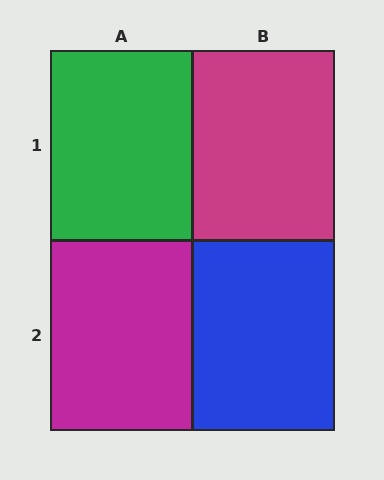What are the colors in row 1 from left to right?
Green, magenta.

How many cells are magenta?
2 cells are magenta.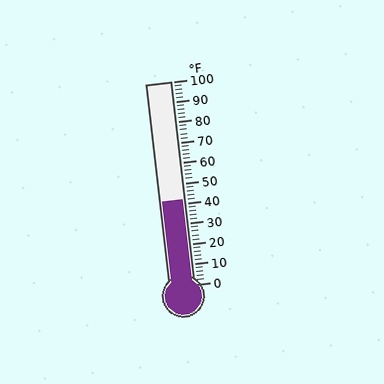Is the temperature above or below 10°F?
The temperature is above 10°F.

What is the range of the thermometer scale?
The thermometer scale ranges from 0°F to 100°F.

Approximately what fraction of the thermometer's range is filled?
The thermometer is filled to approximately 40% of its range.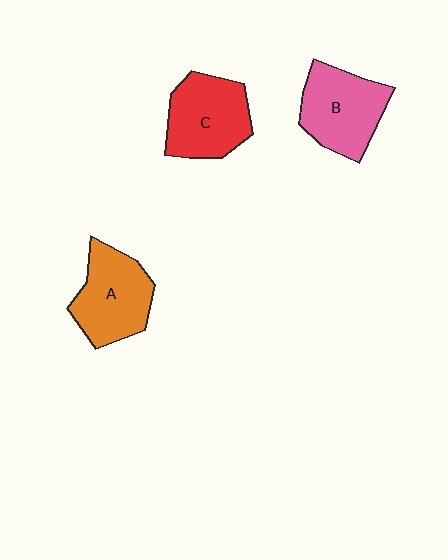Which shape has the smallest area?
Shape B (pink).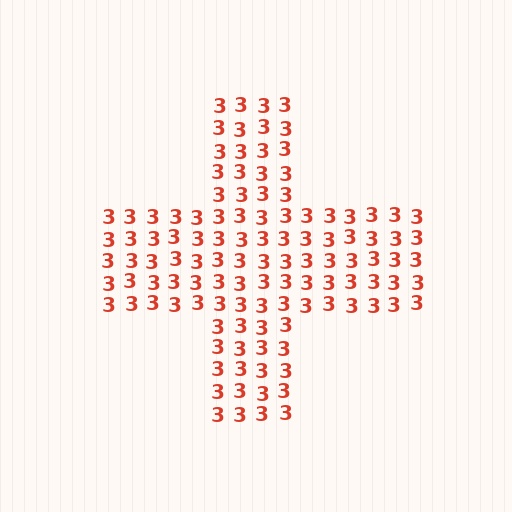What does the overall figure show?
The overall figure shows a cross.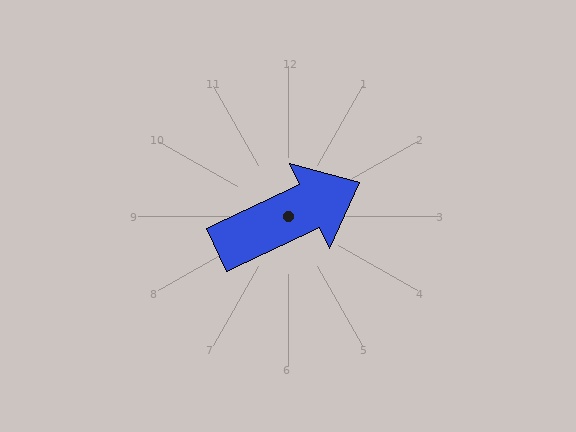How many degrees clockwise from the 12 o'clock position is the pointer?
Approximately 65 degrees.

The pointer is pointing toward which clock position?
Roughly 2 o'clock.